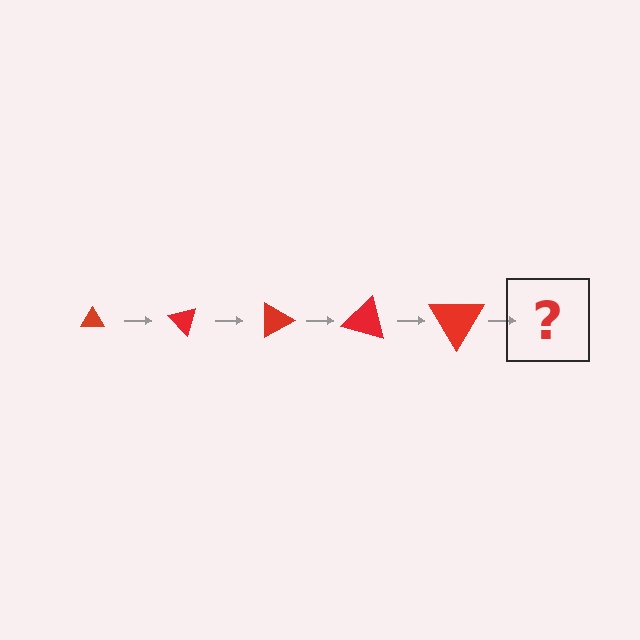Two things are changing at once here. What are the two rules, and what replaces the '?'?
The two rules are that the triangle grows larger each step and it rotates 45 degrees each step. The '?' should be a triangle, larger than the previous one and rotated 225 degrees from the start.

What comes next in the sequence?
The next element should be a triangle, larger than the previous one and rotated 225 degrees from the start.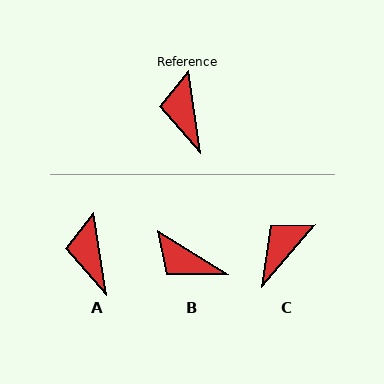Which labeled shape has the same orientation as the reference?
A.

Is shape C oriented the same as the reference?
No, it is off by about 50 degrees.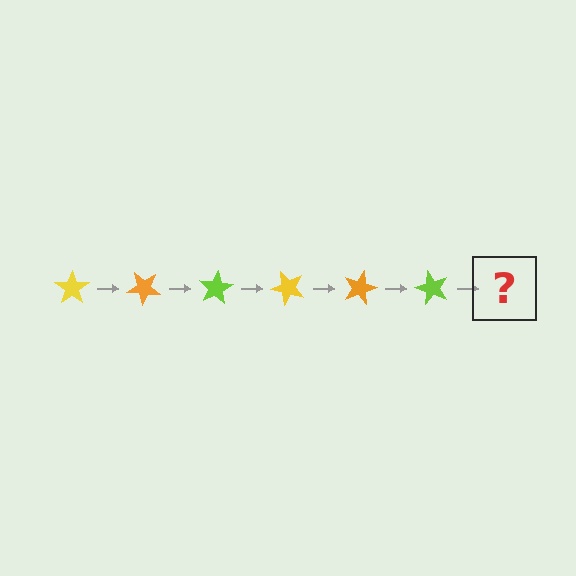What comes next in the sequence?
The next element should be a yellow star, rotated 240 degrees from the start.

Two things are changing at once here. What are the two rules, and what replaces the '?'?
The two rules are that it rotates 40 degrees each step and the color cycles through yellow, orange, and lime. The '?' should be a yellow star, rotated 240 degrees from the start.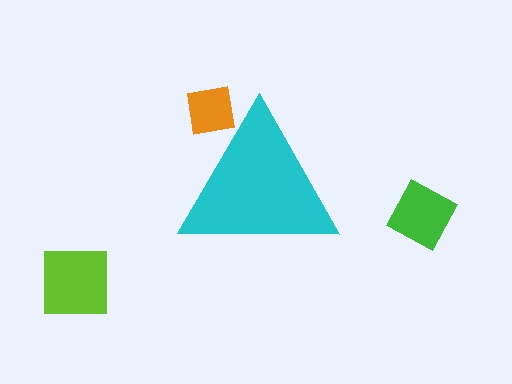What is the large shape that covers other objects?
A cyan triangle.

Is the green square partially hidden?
No, the green square is fully visible.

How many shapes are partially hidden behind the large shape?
1 shape is partially hidden.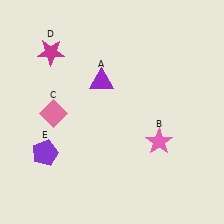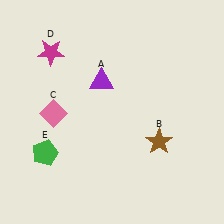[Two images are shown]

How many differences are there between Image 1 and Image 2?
There are 2 differences between the two images.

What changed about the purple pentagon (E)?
In Image 1, E is purple. In Image 2, it changed to green.